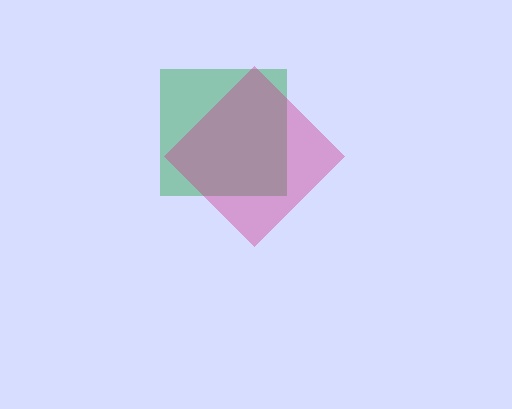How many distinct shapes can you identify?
There are 2 distinct shapes: a green square, a magenta diamond.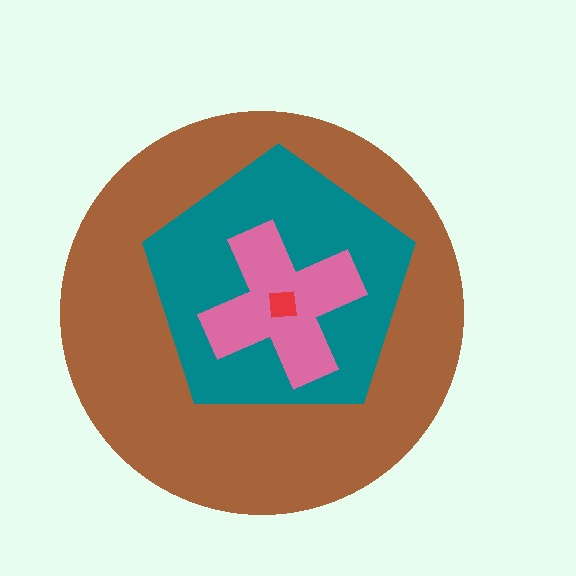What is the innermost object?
The red square.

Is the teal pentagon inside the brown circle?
Yes.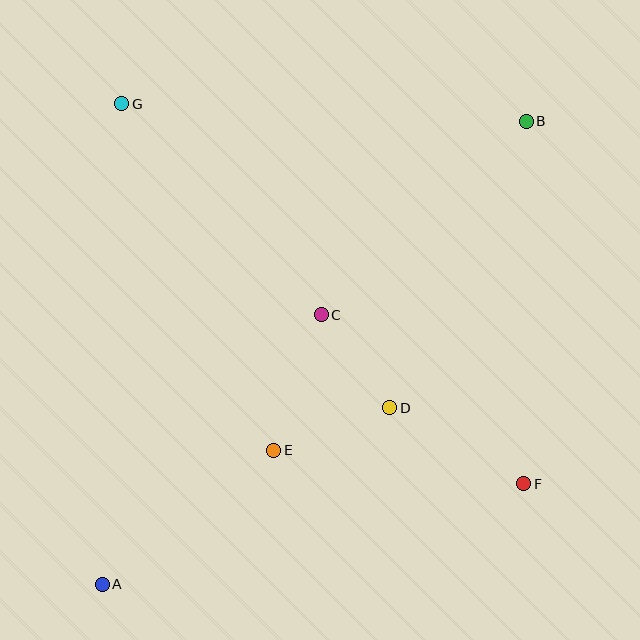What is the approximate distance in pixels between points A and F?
The distance between A and F is approximately 433 pixels.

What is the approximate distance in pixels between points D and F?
The distance between D and F is approximately 154 pixels.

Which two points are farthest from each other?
Points A and B are farthest from each other.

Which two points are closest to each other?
Points C and D are closest to each other.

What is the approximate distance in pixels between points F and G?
The distance between F and G is approximately 553 pixels.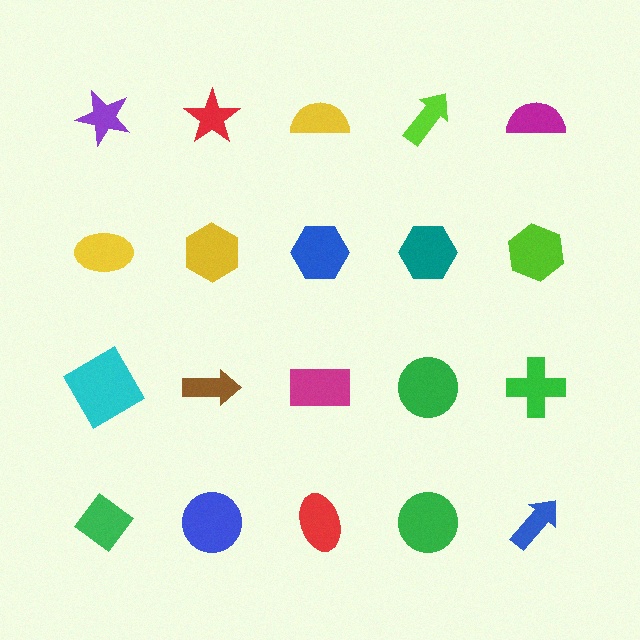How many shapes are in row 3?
5 shapes.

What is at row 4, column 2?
A blue circle.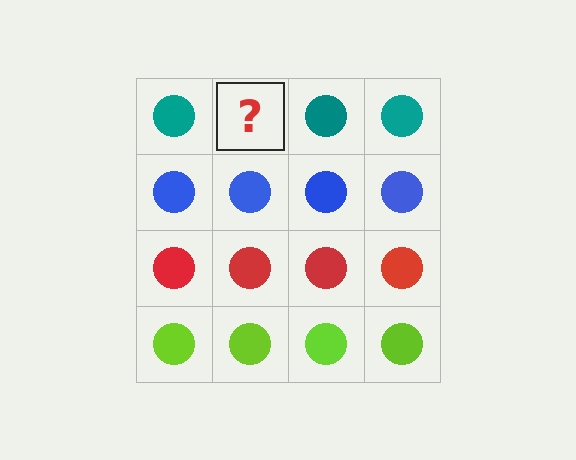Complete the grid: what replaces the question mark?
The question mark should be replaced with a teal circle.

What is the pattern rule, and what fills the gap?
The rule is that each row has a consistent color. The gap should be filled with a teal circle.